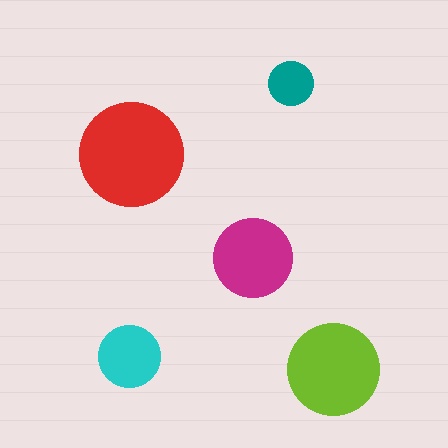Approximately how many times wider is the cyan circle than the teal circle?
About 1.5 times wider.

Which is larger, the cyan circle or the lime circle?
The lime one.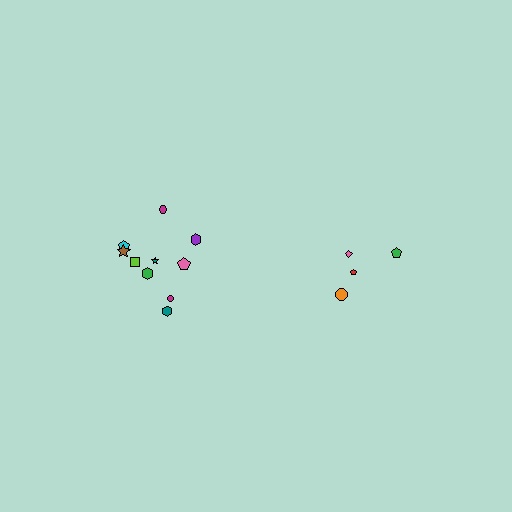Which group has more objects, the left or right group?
The left group.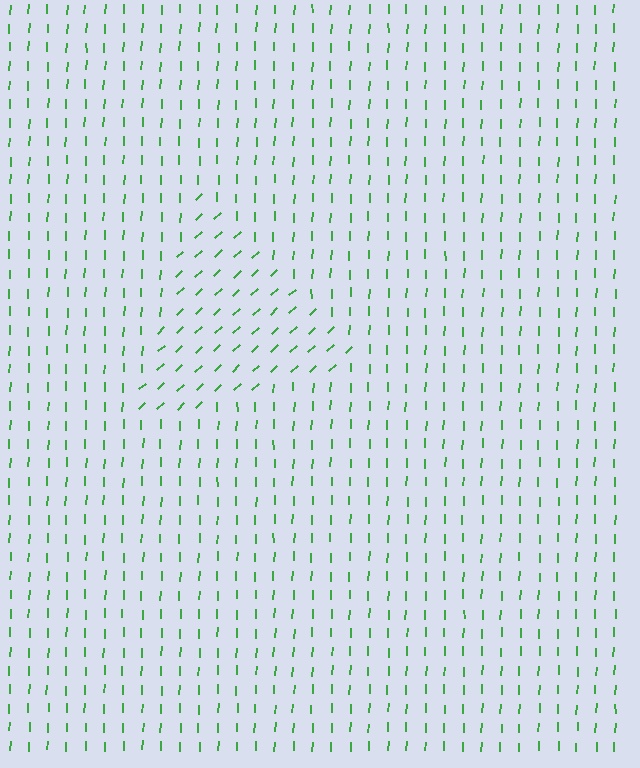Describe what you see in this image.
The image is filled with small green line segments. A triangle region in the image has lines oriented differently from the surrounding lines, creating a visible texture boundary.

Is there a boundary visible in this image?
Yes, there is a texture boundary formed by a change in line orientation.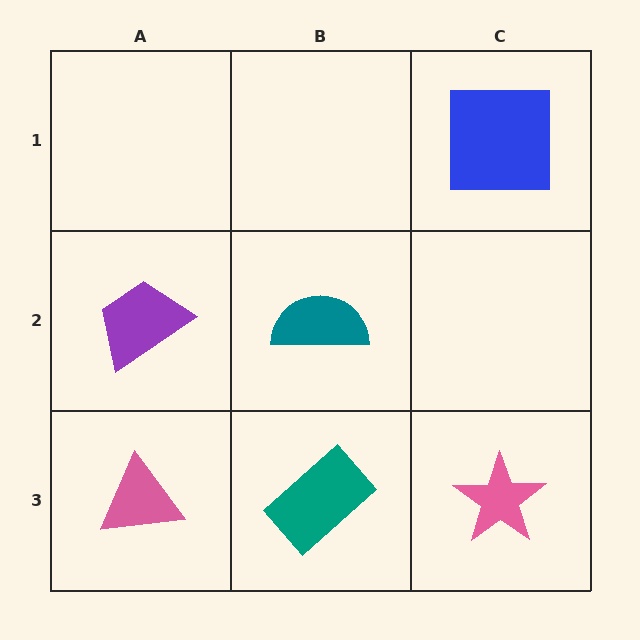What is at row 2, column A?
A purple trapezoid.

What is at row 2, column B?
A teal semicircle.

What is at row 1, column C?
A blue square.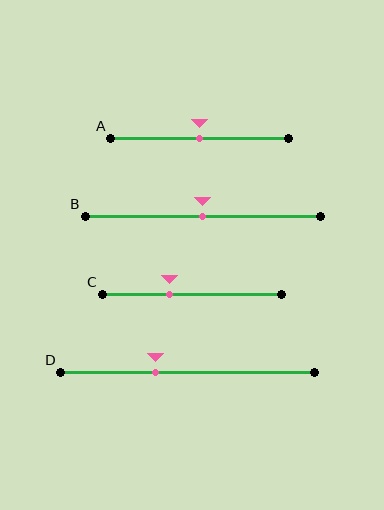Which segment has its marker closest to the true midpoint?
Segment A has its marker closest to the true midpoint.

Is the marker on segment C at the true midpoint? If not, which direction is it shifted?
No, the marker on segment C is shifted to the left by about 13% of the segment length.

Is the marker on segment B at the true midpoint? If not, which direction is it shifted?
Yes, the marker on segment B is at the true midpoint.